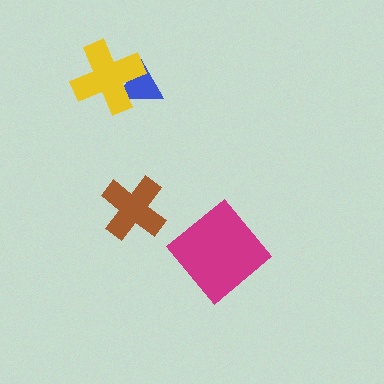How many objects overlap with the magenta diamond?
0 objects overlap with the magenta diamond.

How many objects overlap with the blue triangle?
1 object overlaps with the blue triangle.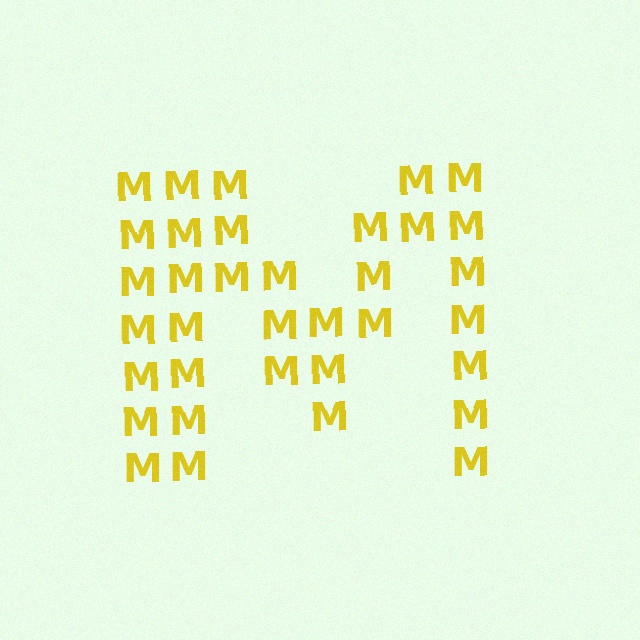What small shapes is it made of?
It is made of small letter M's.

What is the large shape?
The large shape is the letter M.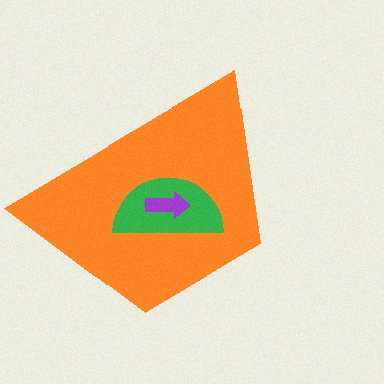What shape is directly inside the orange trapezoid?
The green semicircle.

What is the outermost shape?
The orange trapezoid.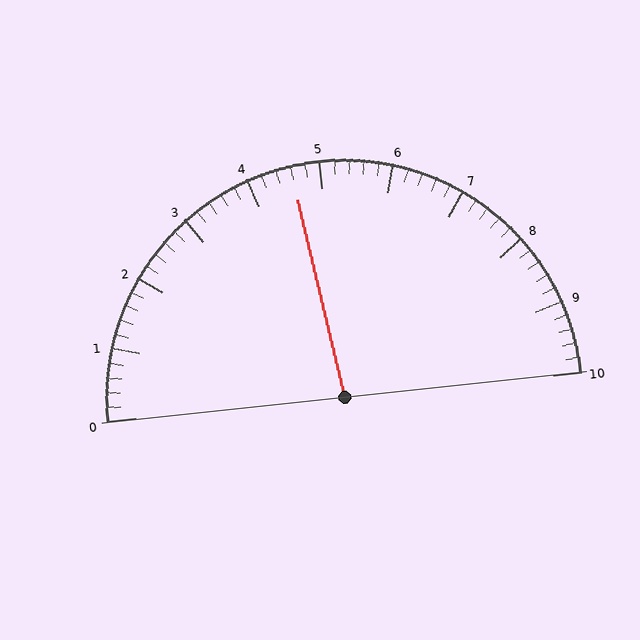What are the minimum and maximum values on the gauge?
The gauge ranges from 0 to 10.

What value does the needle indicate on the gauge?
The needle indicates approximately 4.6.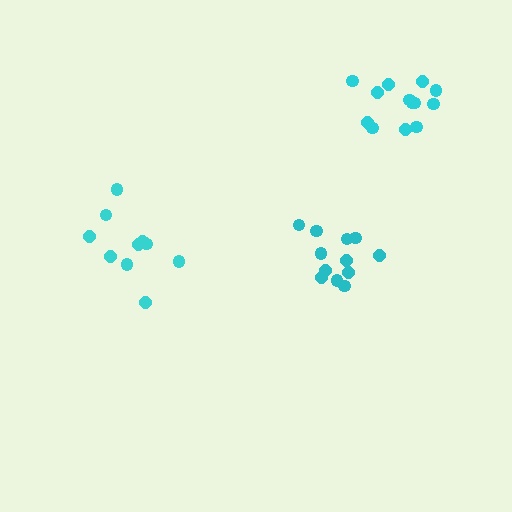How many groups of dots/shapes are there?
There are 3 groups.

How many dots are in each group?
Group 1: 11 dots, Group 2: 12 dots, Group 3: 13 dots (36 total).